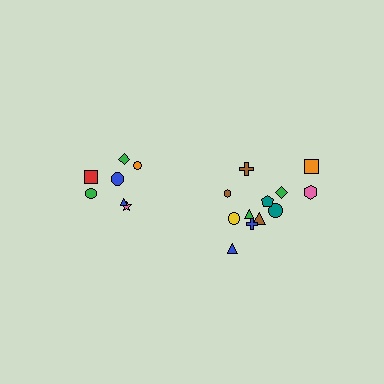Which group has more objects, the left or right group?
The right group.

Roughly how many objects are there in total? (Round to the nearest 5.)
Roughly 20 objects in total.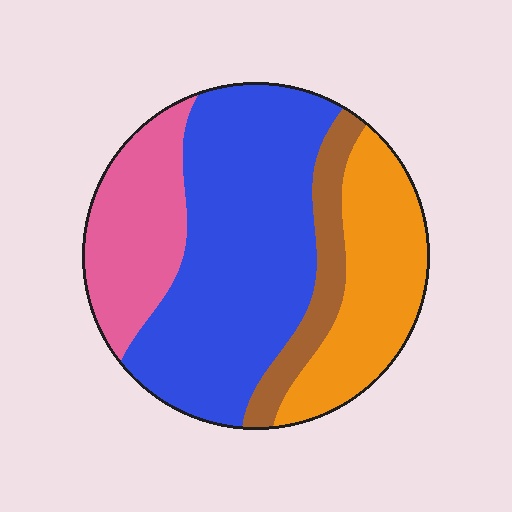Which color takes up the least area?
Brown, at roughly 10%.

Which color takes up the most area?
Blue, at roughly 45%.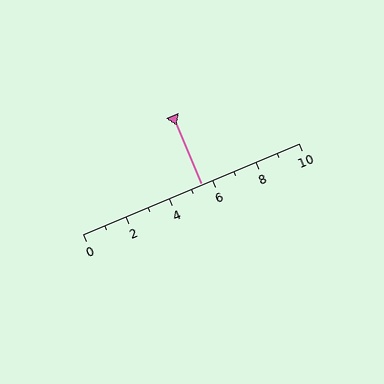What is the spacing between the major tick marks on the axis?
The major ticks are spaced 2 apart.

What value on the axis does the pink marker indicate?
The marker indicates approximately 5.5.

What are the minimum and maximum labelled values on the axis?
The axis runs from 0 to 10.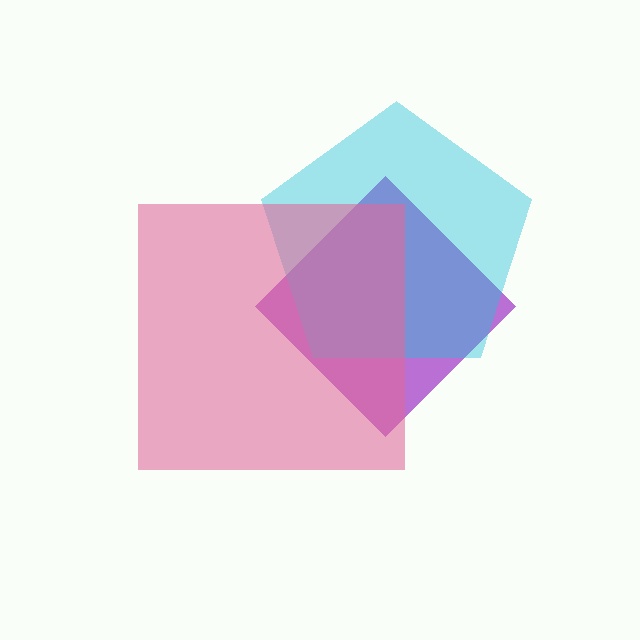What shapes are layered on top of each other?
The layered shapes are: a purple diamond, a cyan pentagon, a pink square.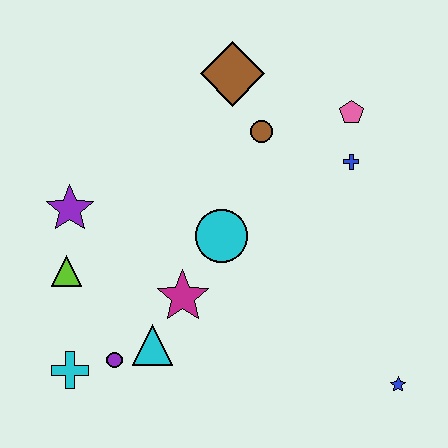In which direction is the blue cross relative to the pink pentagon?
The blue cross is below the pink pentagon.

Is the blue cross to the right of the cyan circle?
Yes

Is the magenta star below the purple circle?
No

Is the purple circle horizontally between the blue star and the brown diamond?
No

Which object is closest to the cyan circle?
The magenta star is closest to the cyan circle.